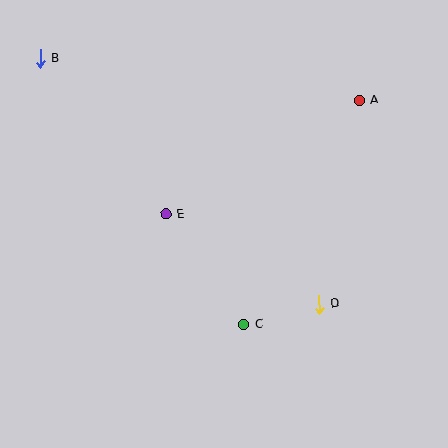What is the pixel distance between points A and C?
The distance between A and C is 252 pixels.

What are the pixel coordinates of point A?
Point A is at (359, 100).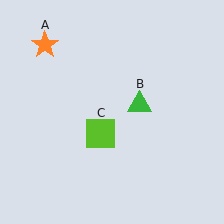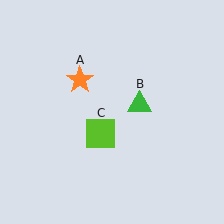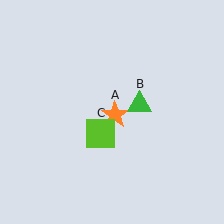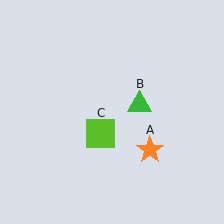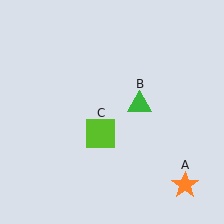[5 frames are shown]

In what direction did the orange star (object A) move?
The orange star (object A) moved down and to the right.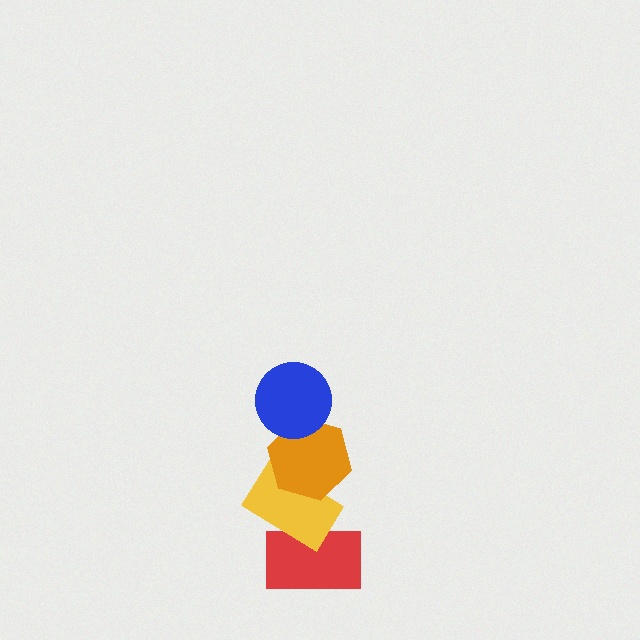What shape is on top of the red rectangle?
The yellow rectangle is on top of the red rectangle.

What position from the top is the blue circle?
The blue circle is 1st from the top.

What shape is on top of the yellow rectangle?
The orange hexagon is on top of the yellow rectangle.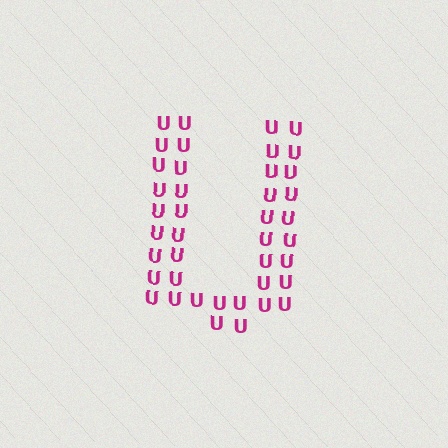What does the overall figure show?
The overall figure shows the letter U.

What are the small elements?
The small elements are letter U's.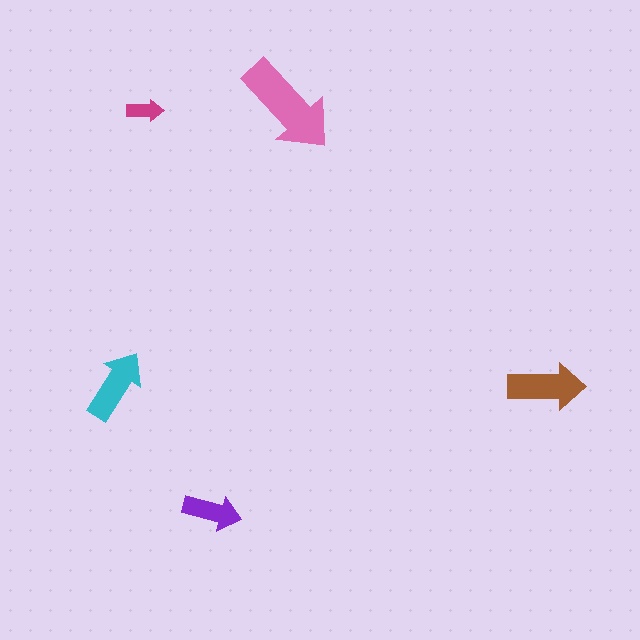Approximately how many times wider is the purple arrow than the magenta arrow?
About 1.5 times wider.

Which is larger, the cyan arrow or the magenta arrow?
The cyan one.